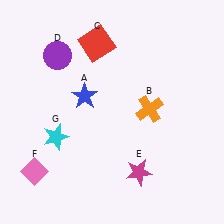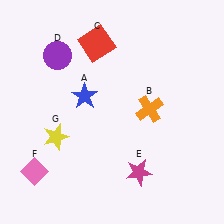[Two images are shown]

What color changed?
The star (G) changed from cyan in Image 1 to yellow in Image 2.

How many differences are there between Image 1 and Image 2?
There is 1 difference between the two images.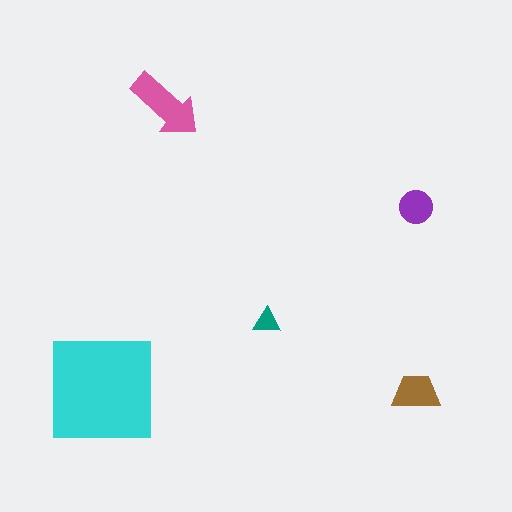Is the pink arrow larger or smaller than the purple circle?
Larger.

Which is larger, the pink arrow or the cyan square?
The cyan square.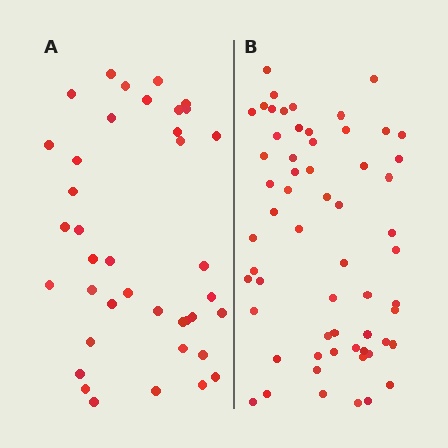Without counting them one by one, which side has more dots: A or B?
Region B (the right region) has more dots.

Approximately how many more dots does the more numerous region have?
Region B has approximately 20 more dots than region A.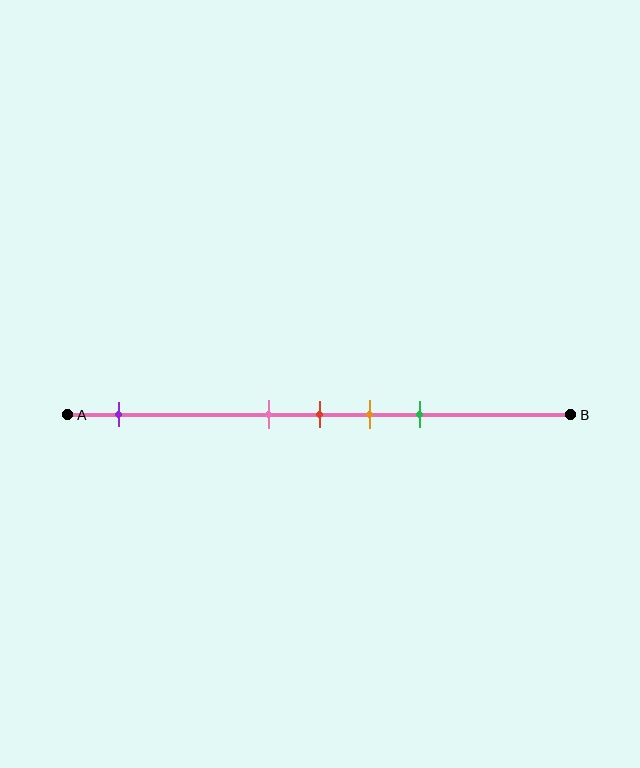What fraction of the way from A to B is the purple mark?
The purple mark is approximately 10% (0.1) of the way from A to B.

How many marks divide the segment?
There are 5 marks dividing the segment.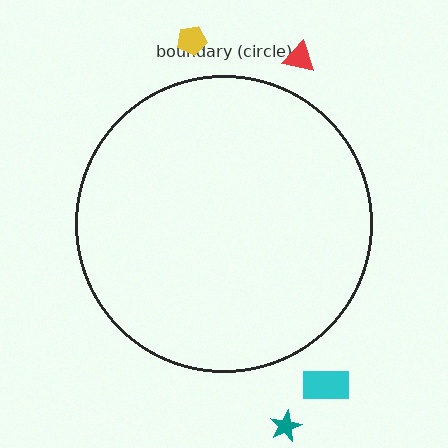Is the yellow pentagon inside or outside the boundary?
Outside.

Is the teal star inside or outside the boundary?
Outside.